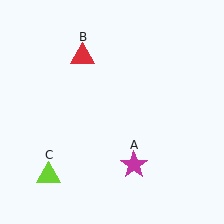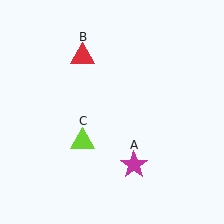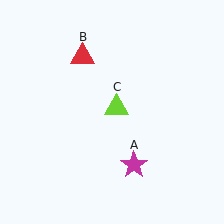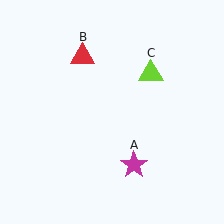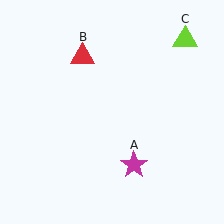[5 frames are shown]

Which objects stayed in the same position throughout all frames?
Magenta star (object A) and red triangle (object B) remained stationary.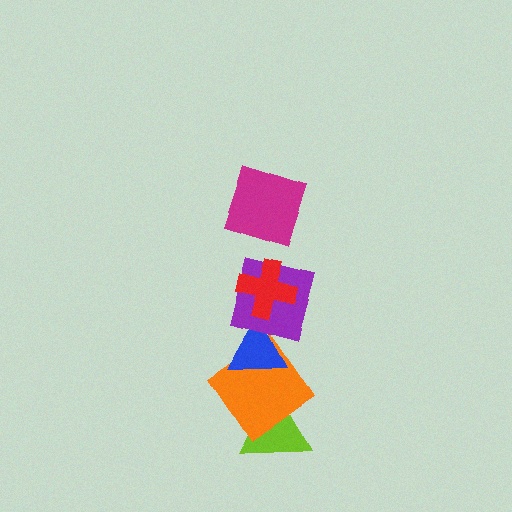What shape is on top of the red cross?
The magenta square is on top of the red cross.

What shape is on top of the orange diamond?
The blue triangle is on top of the orange diamond.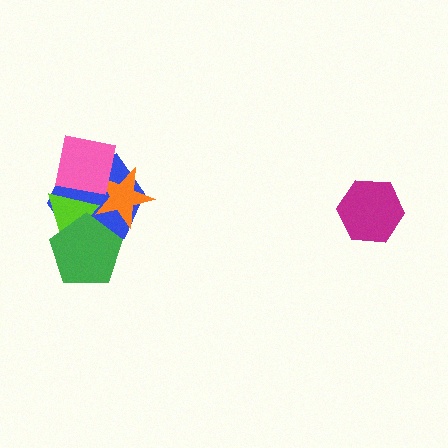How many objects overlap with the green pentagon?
2 objects overlap with the green pentagon.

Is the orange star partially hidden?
Yes, it is partially covered by another shape.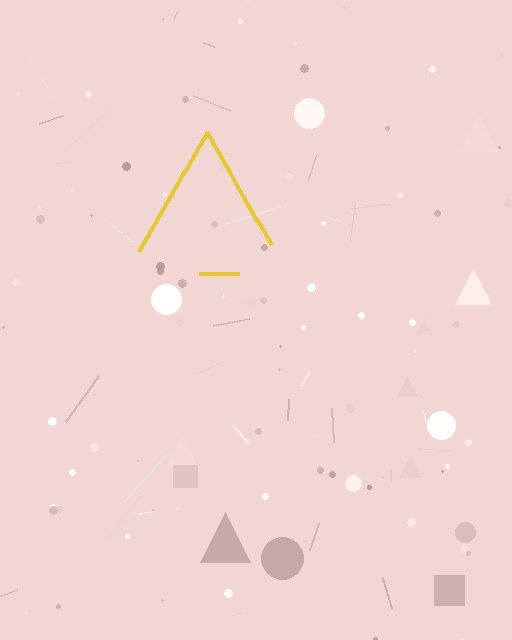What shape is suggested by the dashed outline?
The dashed outline suggests a triangle.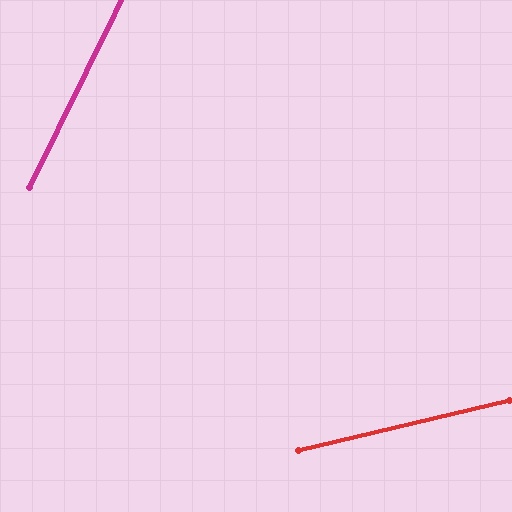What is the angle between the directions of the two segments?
Approximately 51 degrees.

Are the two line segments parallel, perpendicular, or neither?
Neither parallel nor perpendicular — they differ by about 51°.